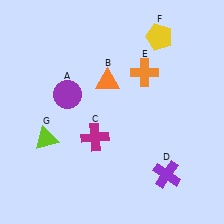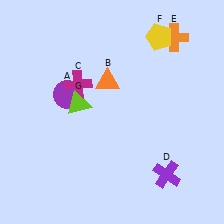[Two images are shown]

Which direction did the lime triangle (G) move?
The lime triangle (G) moved up.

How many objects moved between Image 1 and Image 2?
3 objects moved between the two images.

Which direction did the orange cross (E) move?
The orange cross (E) moved up.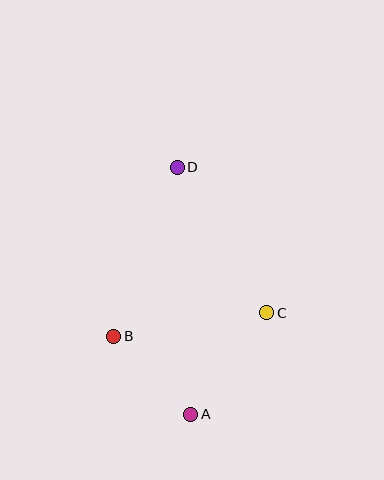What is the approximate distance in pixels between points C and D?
The distance between C and D is approximately 171 pixels.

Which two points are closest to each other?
Points A and B are closest to each other.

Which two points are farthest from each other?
Points A and D are farthest from each other.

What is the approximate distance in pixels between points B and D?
The distance between B and D is approximately 181 pixels.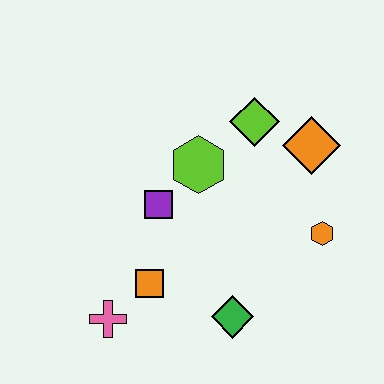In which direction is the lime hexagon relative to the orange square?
The lime hexagon is above the orange square.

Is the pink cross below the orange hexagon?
Yes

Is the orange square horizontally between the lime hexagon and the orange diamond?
No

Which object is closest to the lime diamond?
The orange diamond is closest to the lime diamond.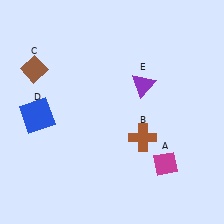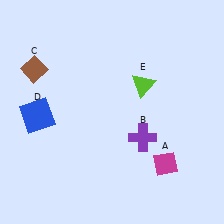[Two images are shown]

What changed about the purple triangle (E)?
In Image 1, E is purple. In Image 2, it changed to lime.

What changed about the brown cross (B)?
In Image 1, B is brown. In Image 2, it changed to purple.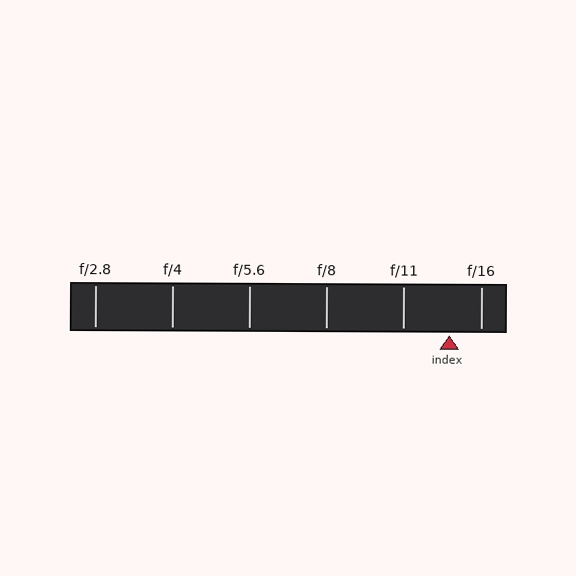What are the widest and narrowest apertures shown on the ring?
The widest aperture shown is f/2.8 and the narrowest is f/16.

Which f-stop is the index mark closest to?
The index mark is closest to f/16.